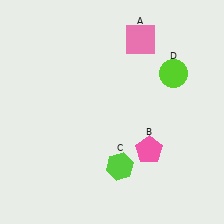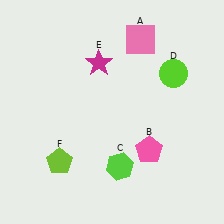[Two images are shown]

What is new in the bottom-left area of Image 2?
A lime pentagon (F) was added in the bottom-left area of Image 2.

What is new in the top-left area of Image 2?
A magenta star (E) was added in the top-left area of Image 2.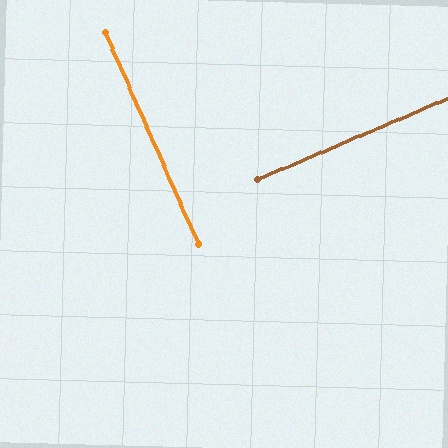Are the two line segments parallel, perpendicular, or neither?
Perpendicular — they meet at approximately 89°.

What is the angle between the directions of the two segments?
Approximately 89 degrees.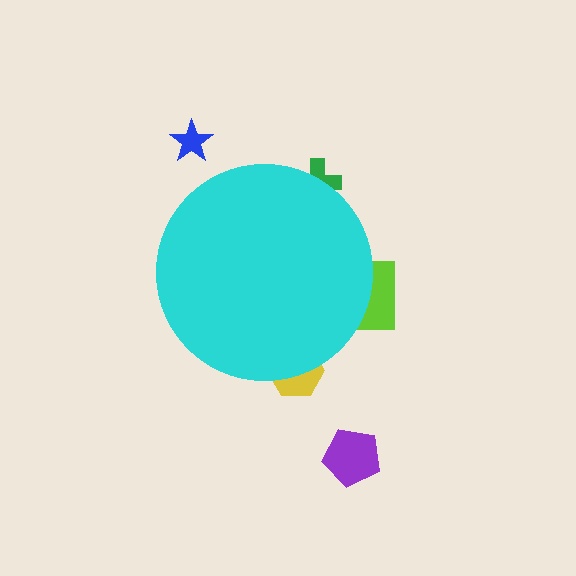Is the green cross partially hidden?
Yes, the green cross is partially hidden behind the cyan circle.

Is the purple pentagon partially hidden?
No, the purple pentagon is fully visible.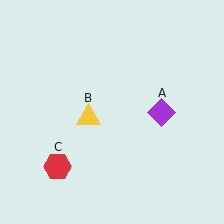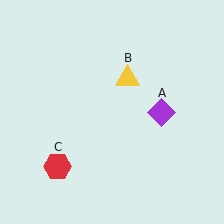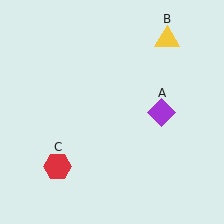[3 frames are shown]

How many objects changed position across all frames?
1 object changed position: yellow triangle (object B).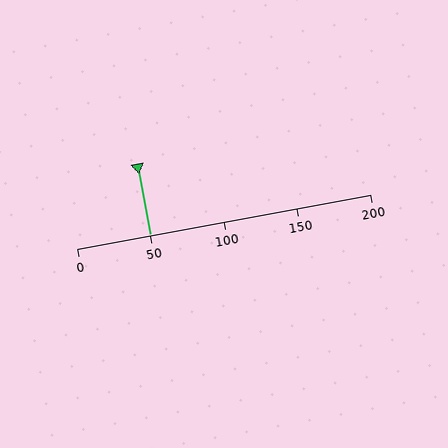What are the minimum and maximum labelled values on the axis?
The axis runs from 0 to 200.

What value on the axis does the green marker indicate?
The marker indicates approximately 50.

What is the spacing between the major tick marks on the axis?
The major ticks are spaced 50 apart.